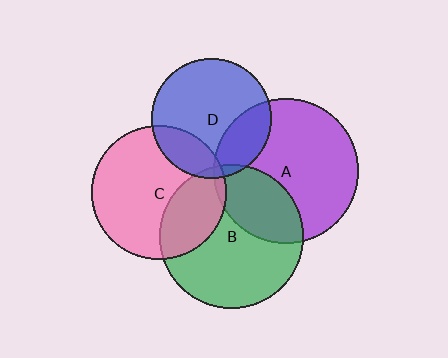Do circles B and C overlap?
Yes.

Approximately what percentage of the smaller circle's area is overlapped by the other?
Approximately 30%.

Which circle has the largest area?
Circle A (purple).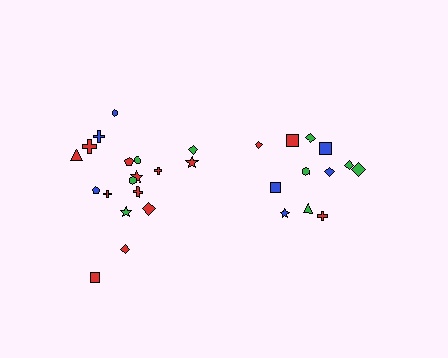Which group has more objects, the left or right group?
The left group.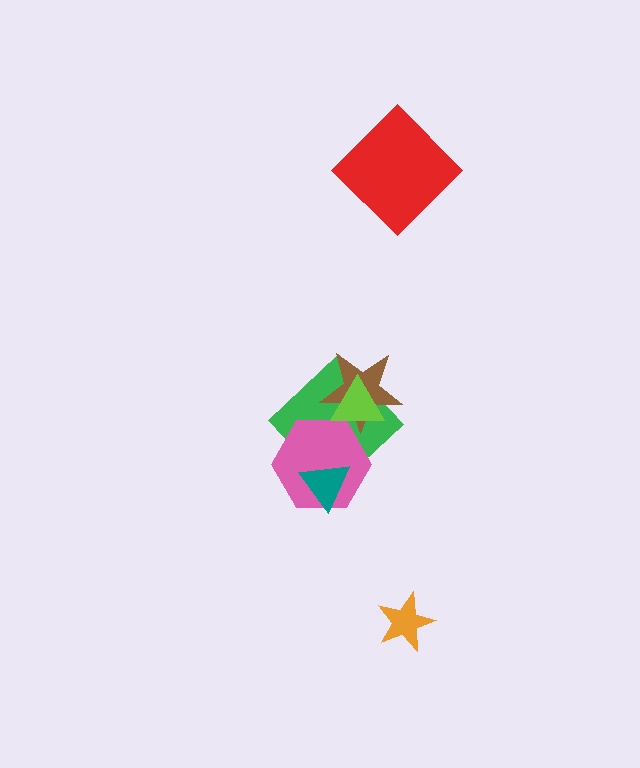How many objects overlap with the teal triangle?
2 objects overlap with the teal triangle.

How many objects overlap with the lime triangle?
3 objects overlap with the lime triangle.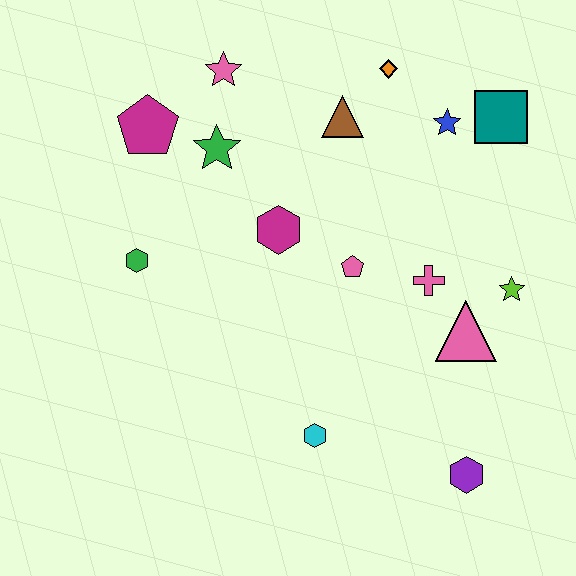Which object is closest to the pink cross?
The pink triangle is closest to the pink cross.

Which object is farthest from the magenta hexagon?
The purple hexagon is farthest from the magenta hexagon.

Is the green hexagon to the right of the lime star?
No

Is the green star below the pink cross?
No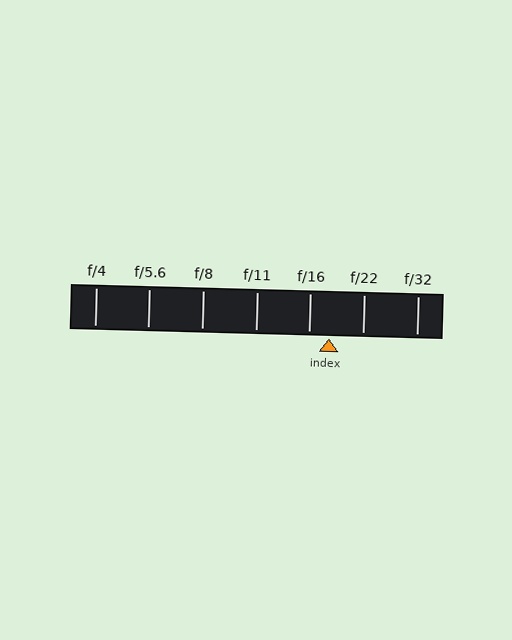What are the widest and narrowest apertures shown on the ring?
The widest aperture shown is f/4 and the narrowest is f/32.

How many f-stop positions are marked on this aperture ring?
There are 7 f-stop positions marked.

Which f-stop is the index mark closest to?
The index mark is closest to f/16.